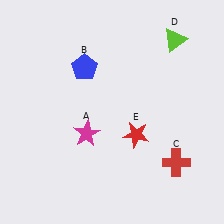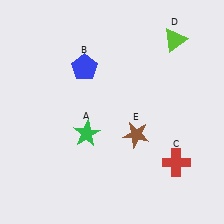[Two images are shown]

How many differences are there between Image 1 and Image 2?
There are 2 differences between the two images.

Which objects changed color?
A changed from magenta to green. E changed from red to brown.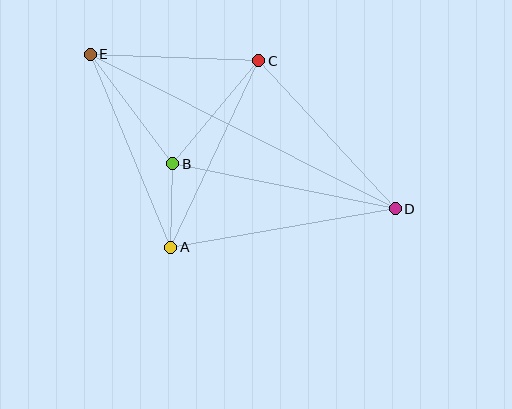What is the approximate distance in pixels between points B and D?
The distance between B and D is approximately 227 pixels.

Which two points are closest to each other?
Points A and B are closest to each other.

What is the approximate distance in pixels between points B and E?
The distance between B and E is approximately 137 pixels.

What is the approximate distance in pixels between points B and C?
The distance between B and C is approximately 134 pixels.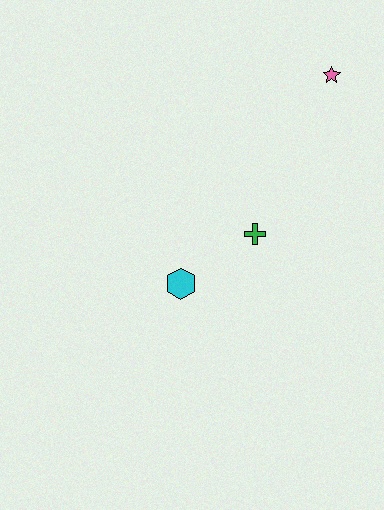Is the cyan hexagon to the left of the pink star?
Yes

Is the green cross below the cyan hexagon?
No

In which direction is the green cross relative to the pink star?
The green cross is below the pink star.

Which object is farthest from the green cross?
The pink star is farthest from the green cross.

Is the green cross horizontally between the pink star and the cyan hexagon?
Yes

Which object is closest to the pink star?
The green cross is closest to the pink star.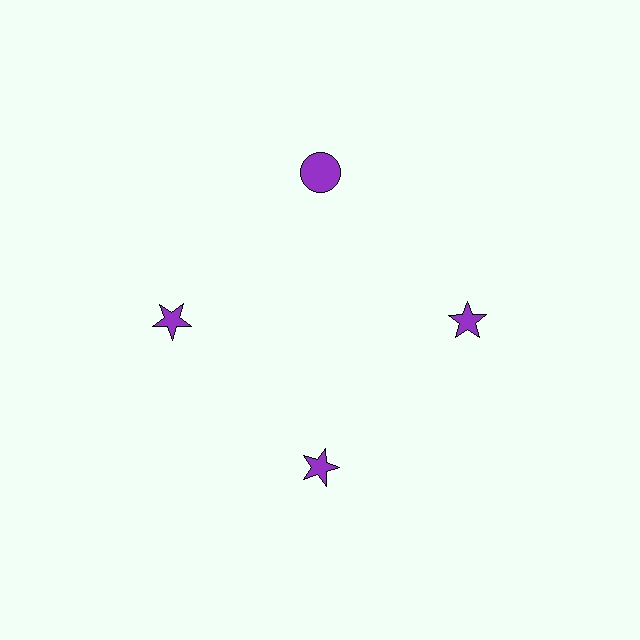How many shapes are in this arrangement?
There are 4 shapes arranged in a ring pattern.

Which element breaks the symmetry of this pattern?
The purple circle at roughly the 12 o'clock position breaks the symmetry. All other shapes are purple stars.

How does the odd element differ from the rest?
It has a different shape: circle instead of star.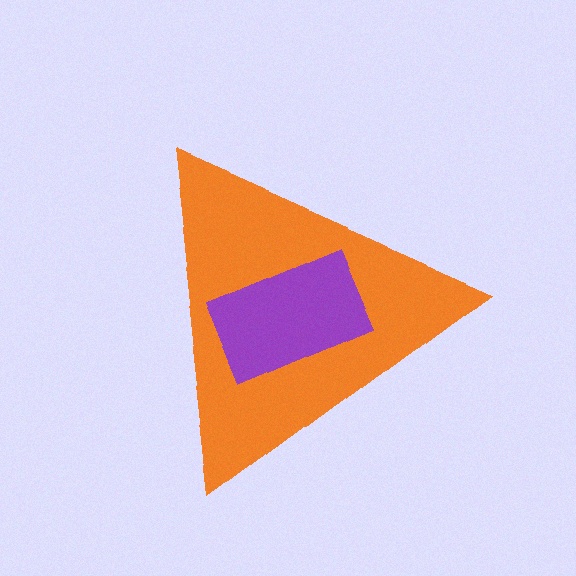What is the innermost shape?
The purple rectangle.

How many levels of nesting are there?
2.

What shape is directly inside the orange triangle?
The purple rectangle.